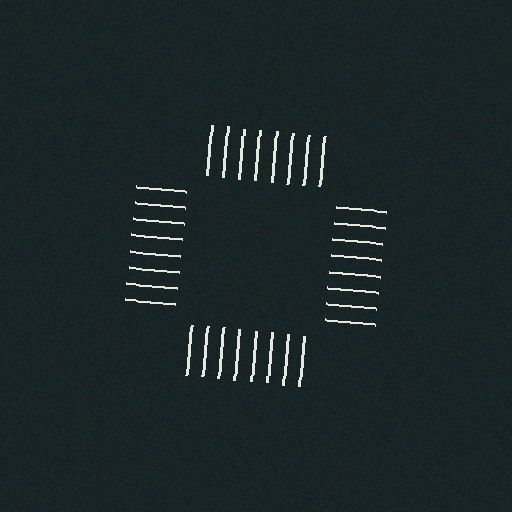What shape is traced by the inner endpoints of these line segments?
An illusory square — the line segments terminate on its edges but no continuous stroke is drawn.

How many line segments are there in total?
32 — 8 along each of the 4 edges.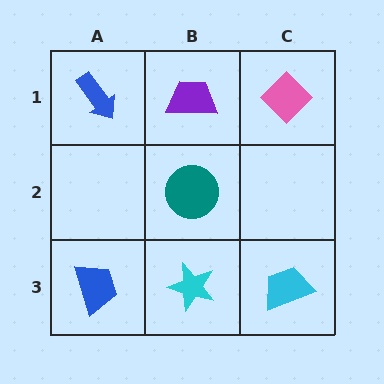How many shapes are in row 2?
1 shape.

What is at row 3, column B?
A cyan star.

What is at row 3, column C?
A cyan trapezoid.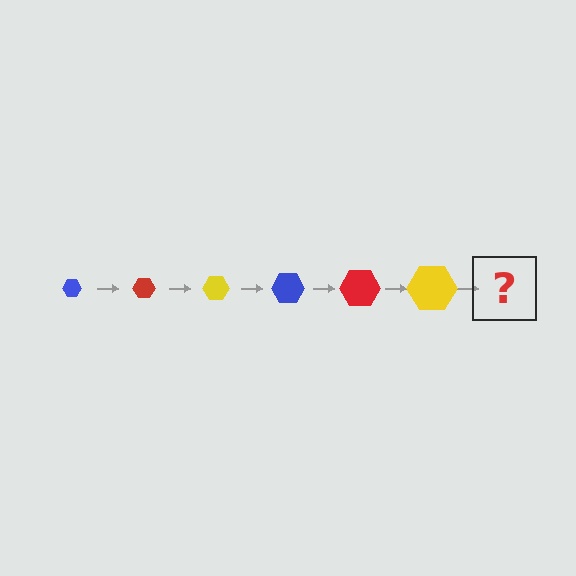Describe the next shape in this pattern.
It should be a blue hexagon, larger than the previous one.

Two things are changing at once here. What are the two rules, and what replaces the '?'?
The two rules are that the hexagon grows larger each step and the color cycles through blue, red, and yellow. The '?' should be a blue hexagon, larger than the previous one.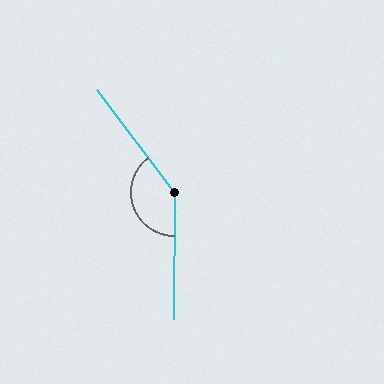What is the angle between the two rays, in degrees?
Approximately 143 degrees.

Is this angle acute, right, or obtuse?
It is obtuse.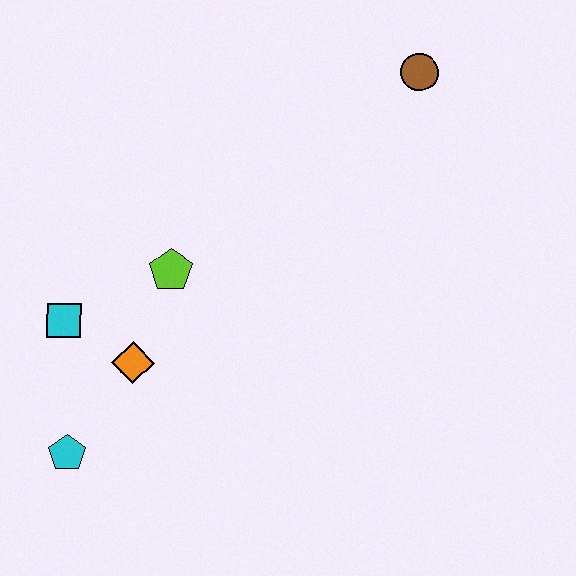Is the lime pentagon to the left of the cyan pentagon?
No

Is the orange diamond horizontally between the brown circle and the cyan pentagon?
Yes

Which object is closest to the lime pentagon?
The orange diamond is closest to the lime pentagon.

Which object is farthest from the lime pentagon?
The brown circle is farthest from the lime pentagon.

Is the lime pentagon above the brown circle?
No